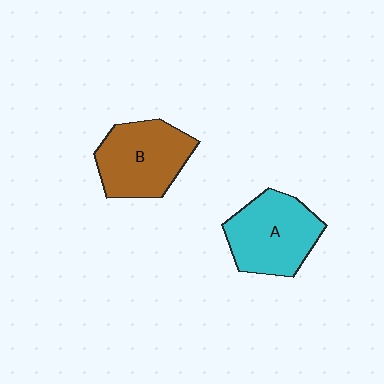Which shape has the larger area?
Shape A (cyan).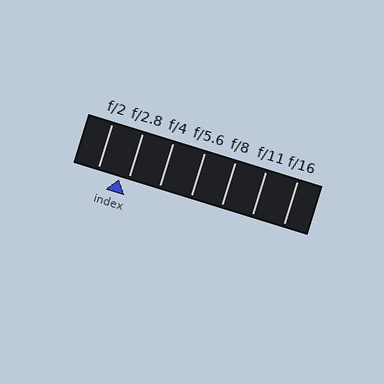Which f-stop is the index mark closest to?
The index mark is closest to f/2.8.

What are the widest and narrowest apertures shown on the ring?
The widest aperture shown is f/2 and the narrowest is f/16.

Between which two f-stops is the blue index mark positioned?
The index mark is between f/2 and f/2.8.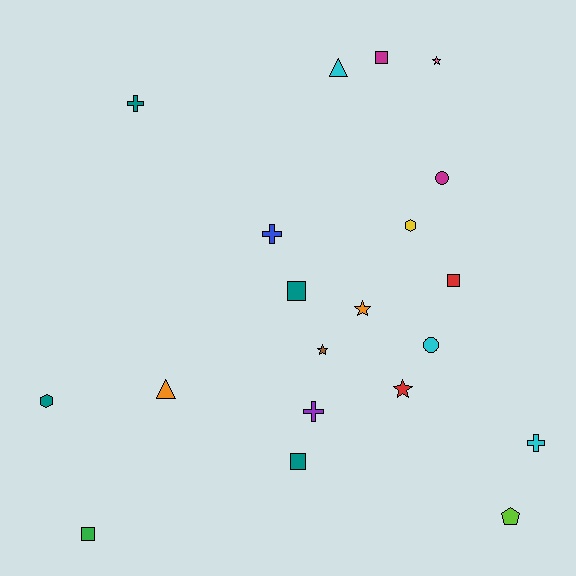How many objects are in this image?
There are 20 objects.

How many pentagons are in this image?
There is 1 pentagon.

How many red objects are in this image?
There are 2 red objects.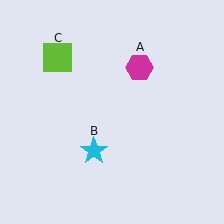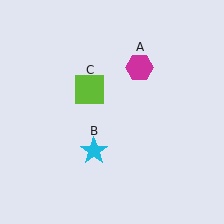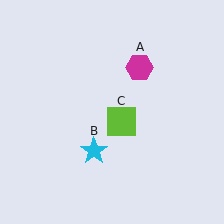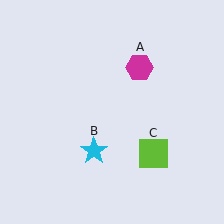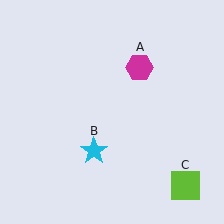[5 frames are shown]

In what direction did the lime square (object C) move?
The lime square (object C) moved down and to the right.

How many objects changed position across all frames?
1 object changed position: lime square (object C).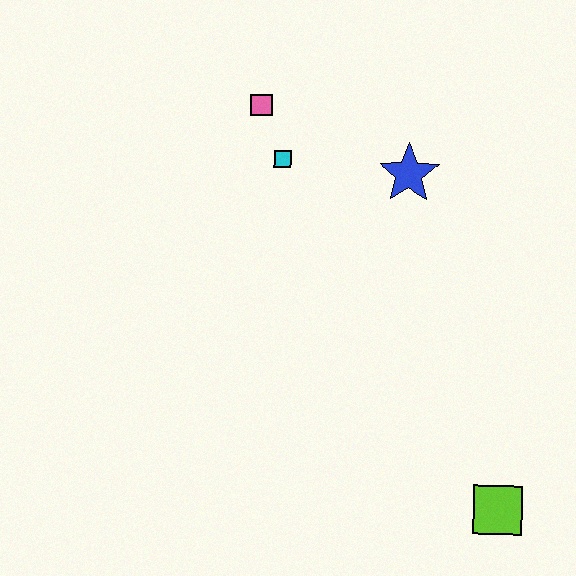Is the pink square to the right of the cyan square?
No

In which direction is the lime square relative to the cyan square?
The lime square is below the cyan square.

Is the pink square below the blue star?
No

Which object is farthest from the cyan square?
The lime square is farthest from the cyan square.